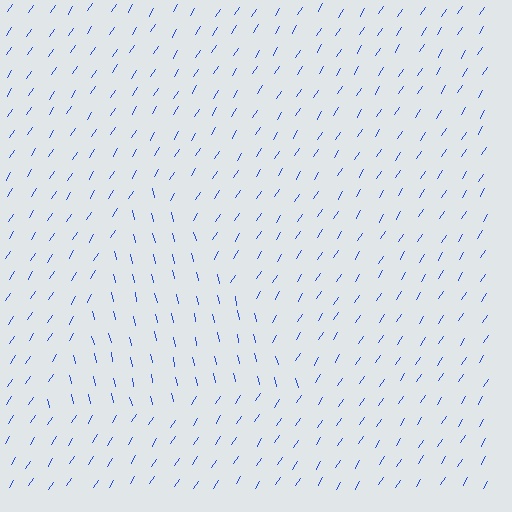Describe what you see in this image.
The image is filled with small blue line segments. A triangle region in the image has lines oriented differently from the surrounding lines, creating a visible texture boundary.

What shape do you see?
I see a triangle.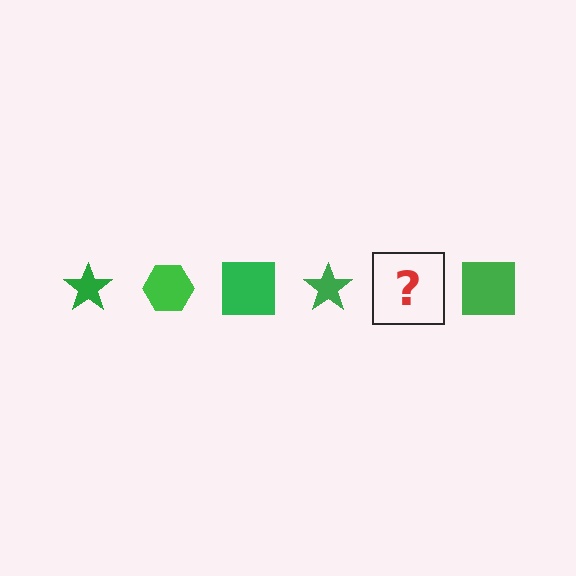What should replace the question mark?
The question mark should be replaced with a green hexagon.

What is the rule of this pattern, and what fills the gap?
The rule is that the pattern cycles through star, hexagon, square shapes in green. The gap should be filled with a green hexagon.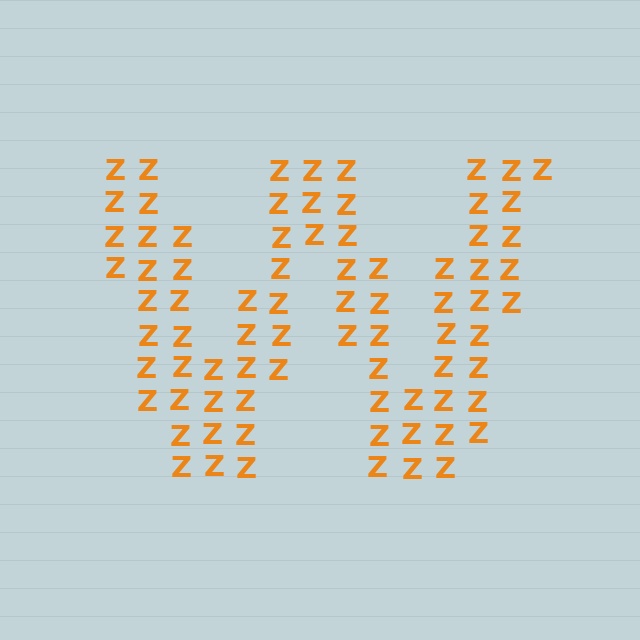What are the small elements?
The small elements are letter Z's.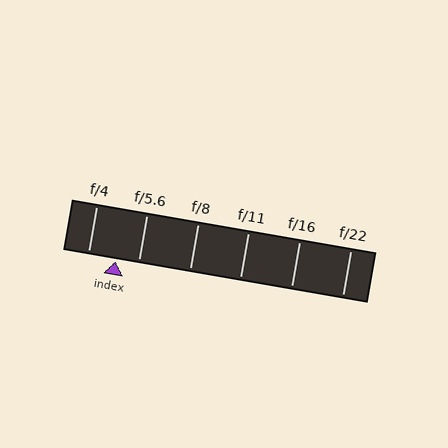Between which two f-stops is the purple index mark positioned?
The index mark is between f/4 and f/5.6.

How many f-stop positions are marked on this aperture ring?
There are 6 f-stop positions marked.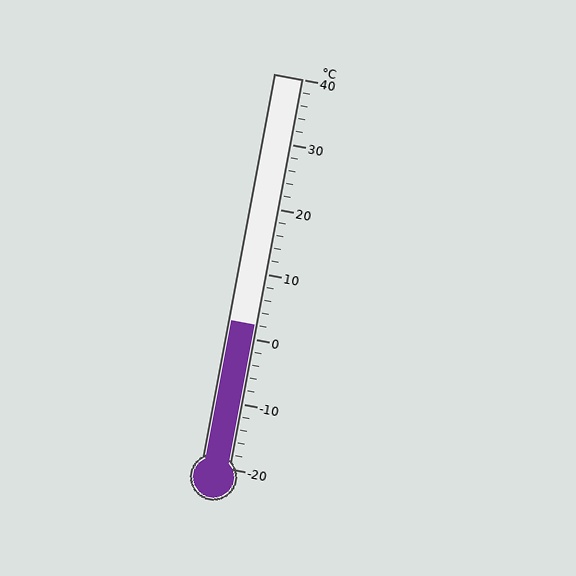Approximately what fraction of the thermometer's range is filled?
The thermometer is filled to approximately 35% of its range.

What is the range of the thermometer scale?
The thermometer scale ranges from -20°C to 40°C.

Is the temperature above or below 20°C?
The temperature is below 20°C.